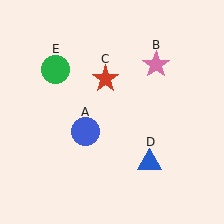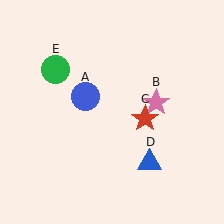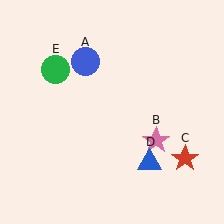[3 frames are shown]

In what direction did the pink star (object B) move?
The pink star (object B) moved down.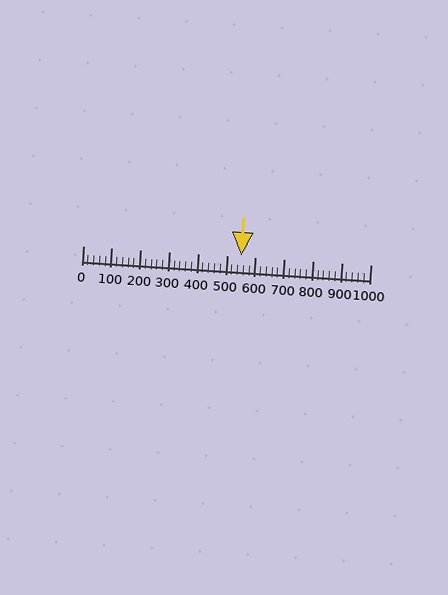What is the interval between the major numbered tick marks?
The major tick marks are spaced 100 units apart.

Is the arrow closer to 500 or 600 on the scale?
The arrow is closer to 600.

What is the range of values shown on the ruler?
The ruler shows values from 0 to 1000.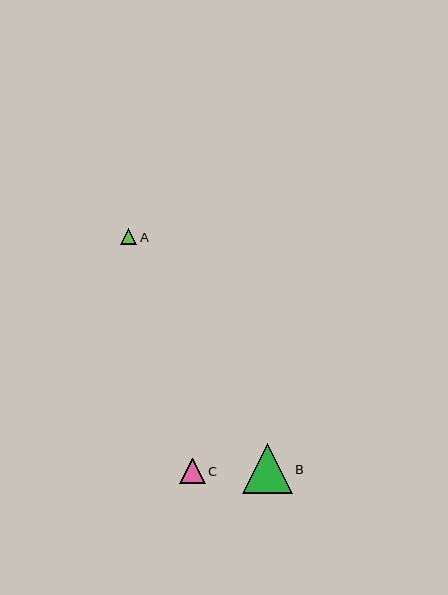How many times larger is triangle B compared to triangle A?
Triangle B is approximately 3.1 times the size of triangle A.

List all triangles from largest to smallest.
From largest to smallest: B, C, A.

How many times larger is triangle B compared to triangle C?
Triangle B is approximately 1.9 times the size of triangle C.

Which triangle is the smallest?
Triangle A is the smallest with a size of approximately 16 pixels.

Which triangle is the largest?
Triangle B is the largest with a size of approximately 50 pixels.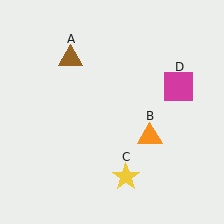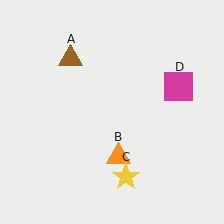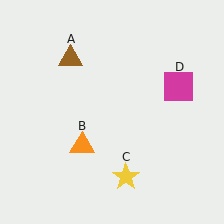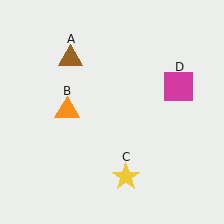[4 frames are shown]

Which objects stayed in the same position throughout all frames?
Brown triangle (object A) and yellow star (object C) and magenta square (object D) remained stationary.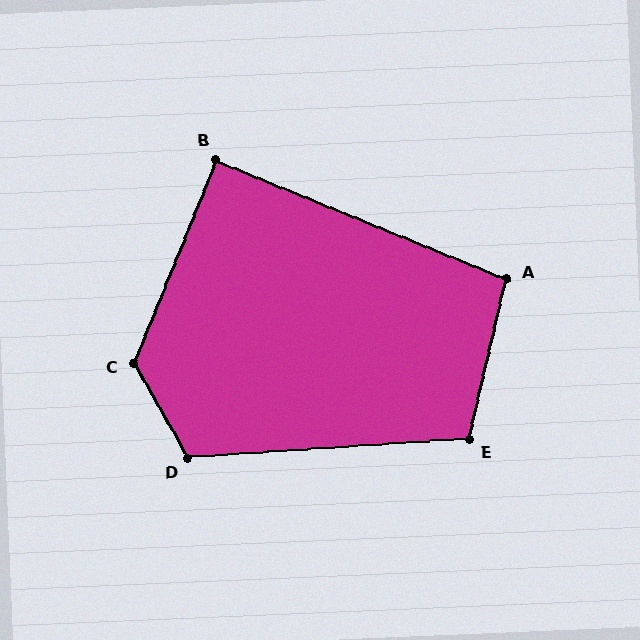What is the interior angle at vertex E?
Approximately 107 degrees (obtuse).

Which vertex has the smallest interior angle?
B, at approximately 90 degrees.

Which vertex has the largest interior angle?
C, at approximately 129 degrees.